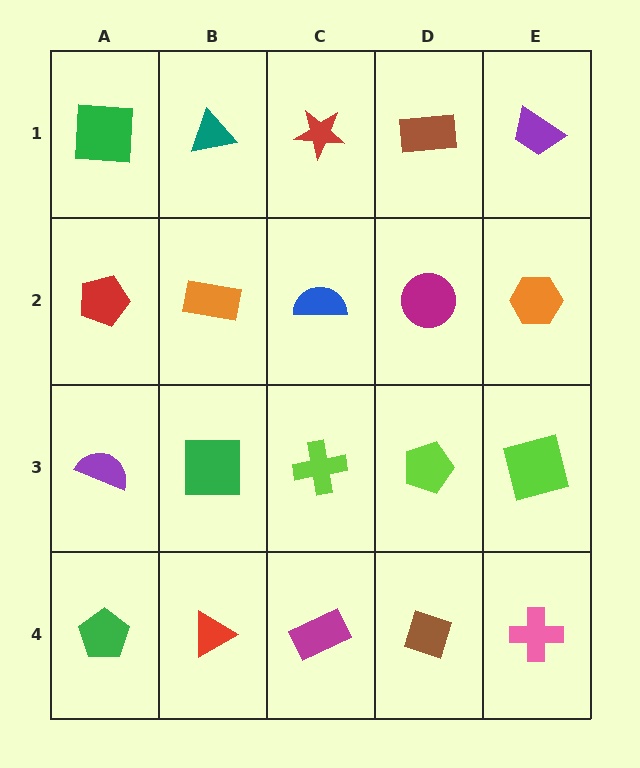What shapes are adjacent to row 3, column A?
A red pentagon (row 2, column A), a green pentagon (row 4, column A), a green square (row 3, column B).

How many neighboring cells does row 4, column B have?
3.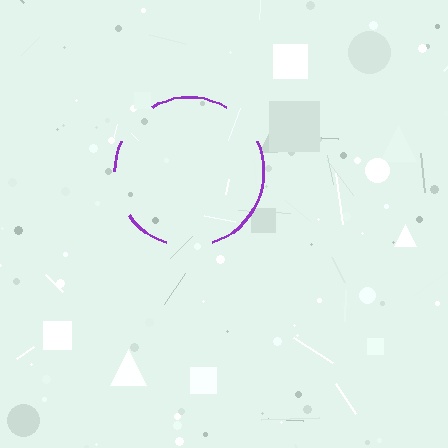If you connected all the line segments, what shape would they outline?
They would outline a circle.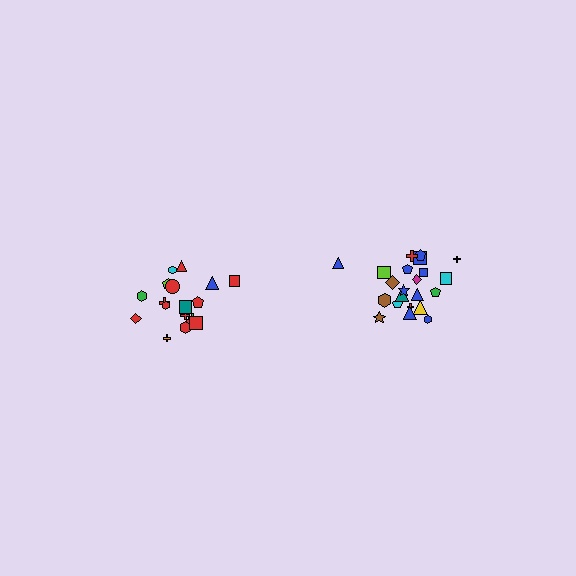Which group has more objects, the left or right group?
The right group.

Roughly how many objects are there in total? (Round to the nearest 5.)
Roughly 40 objects in total.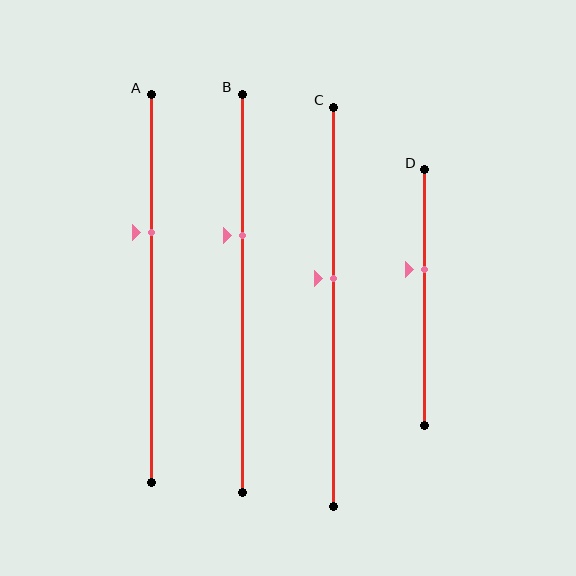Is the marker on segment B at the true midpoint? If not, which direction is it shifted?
No, the marker on segment B is shifted upward by about 15% of the segment length.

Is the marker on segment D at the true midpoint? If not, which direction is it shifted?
No, the marker on segment D is shifted upward by about 11% of the segment length.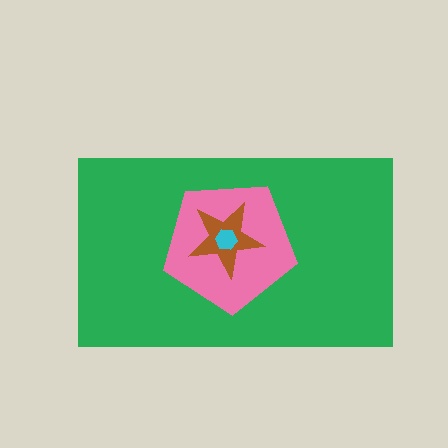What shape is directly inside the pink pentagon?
The brown star.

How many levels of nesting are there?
4.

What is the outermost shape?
The green rectangle.